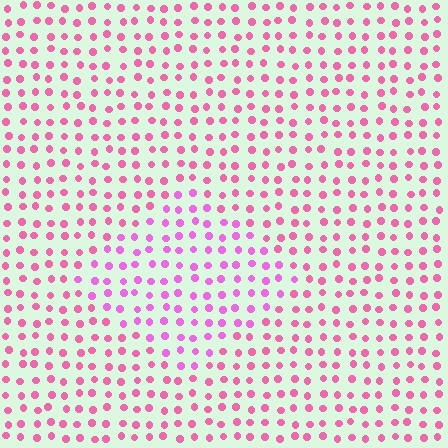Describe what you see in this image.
The image is filled with small pink elements in a uniform arrangement. A diamond-shaped region is visible where the elements are tinted to a slightly different hue, forming a subtle color boundary.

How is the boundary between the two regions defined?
The boundary is defined purely by a slight shift in hue (about 25 degrees). Spacing, size, and orientation are identical on both sides.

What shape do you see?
I see a diamond.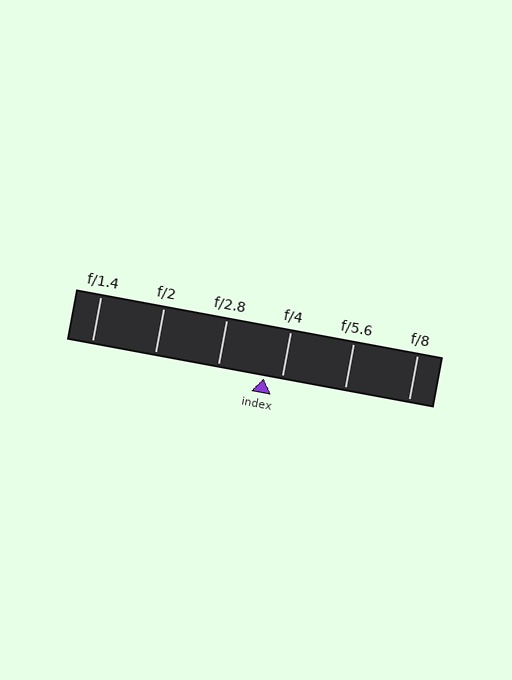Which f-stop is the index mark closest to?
The index mark is closest to f/4.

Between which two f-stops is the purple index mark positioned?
The index mark is between f/2.8 and f/4.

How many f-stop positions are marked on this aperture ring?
There are 6 f-stop positions marked.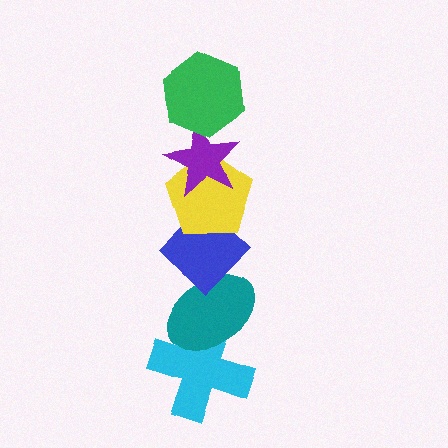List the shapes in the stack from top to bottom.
From top to bottom: the green hexagon, the purple star, the yellow pentagon, the blue diamond, the teal ellipse, the cyan cross.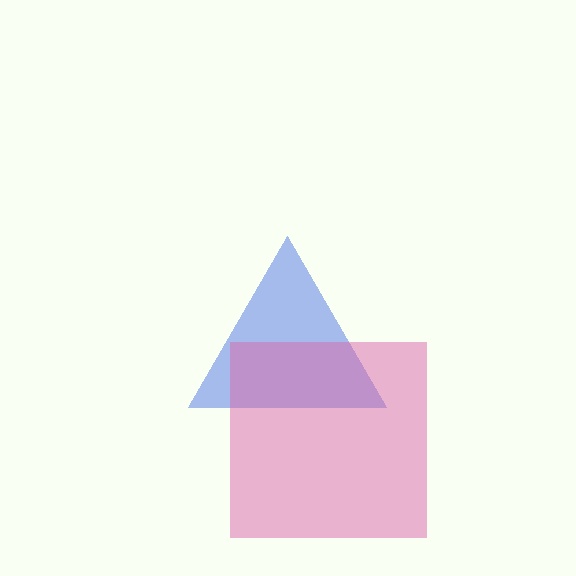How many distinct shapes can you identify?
There are 2 distinct shapes: a blue triangle, a pink square.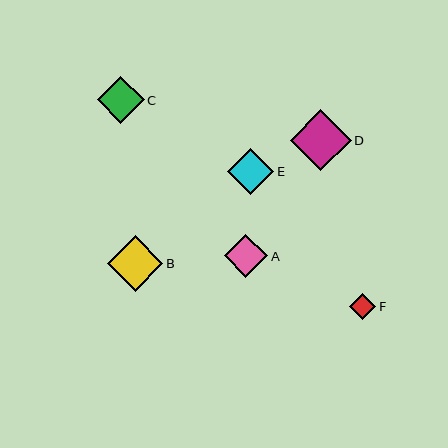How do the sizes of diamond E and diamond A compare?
Diamond E and diamond A are approximately the same size.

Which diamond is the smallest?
Diamond F is the smallest with a size of approximately 26 pixels.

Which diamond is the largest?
Diamond D is the largest with a size of approximately 61 pixels.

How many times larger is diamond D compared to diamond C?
Diamond D is approximately 1.3 times the size of diamond C.